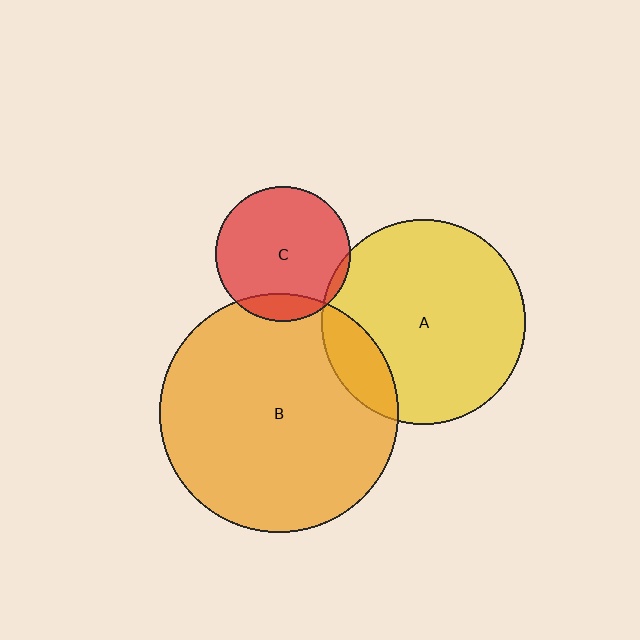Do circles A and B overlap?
Yes.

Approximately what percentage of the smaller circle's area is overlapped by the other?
Approximately 15%.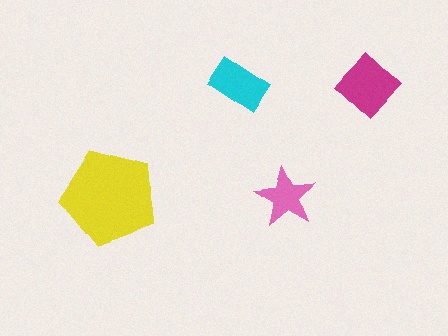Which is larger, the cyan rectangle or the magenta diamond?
The magenta diamond.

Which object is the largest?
The yellow pentagon.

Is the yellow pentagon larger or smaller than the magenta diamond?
Larger.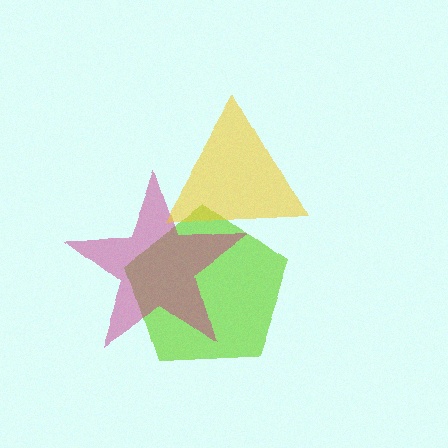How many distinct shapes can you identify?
There are 3 distinct shapes: a lime pentagon, a magenta star, a yellow triangle.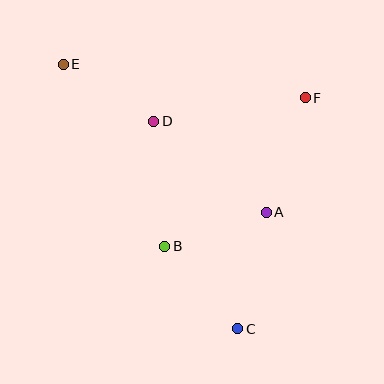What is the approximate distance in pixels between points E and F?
The distance between E and F is approximately 244 pixels.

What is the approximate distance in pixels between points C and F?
The distance between C and F is approximately 241 pixels.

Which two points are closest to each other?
Points D and E are closest to each other.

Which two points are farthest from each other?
Points C and E are farthest from each other.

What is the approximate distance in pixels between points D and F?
The distance between D and F is approximately 153 pixels.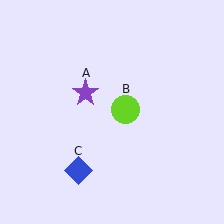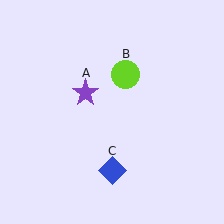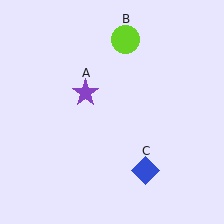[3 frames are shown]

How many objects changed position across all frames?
2 objects changed position: lime circle (object B), blue diamond (object C).